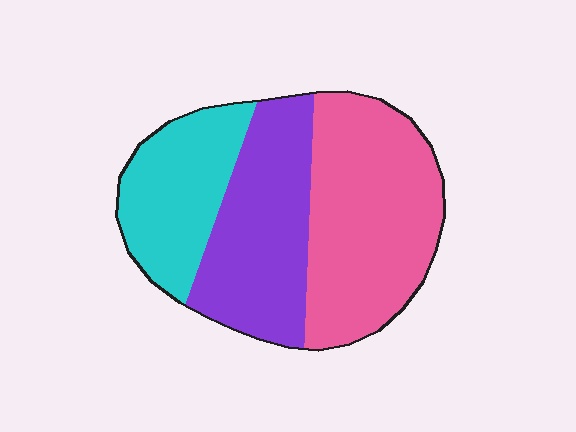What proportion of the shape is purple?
Purple takes up about one third (1/3) of the shape.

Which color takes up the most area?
Pink, at roughly 45%.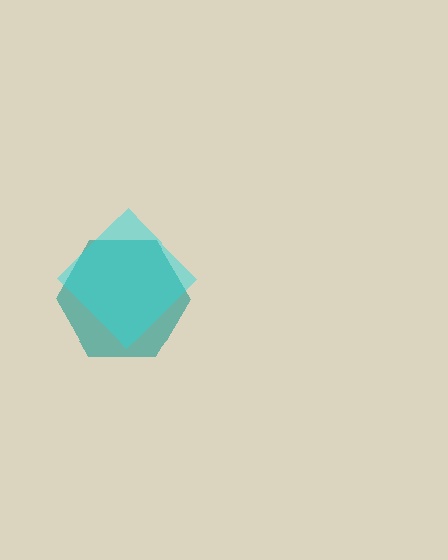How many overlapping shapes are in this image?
There are 2 overlapping shapes in the image.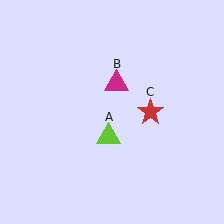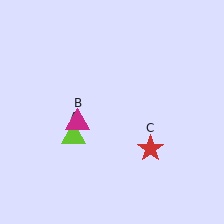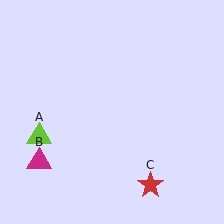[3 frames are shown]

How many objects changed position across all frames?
3 objects changed position: lime triangle (object A), magenta triangle (object B), red star (object C).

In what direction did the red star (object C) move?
The red star (object C) moved down.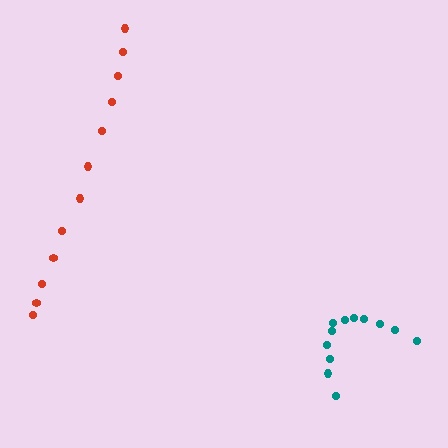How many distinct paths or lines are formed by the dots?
There are 2 distinct paths.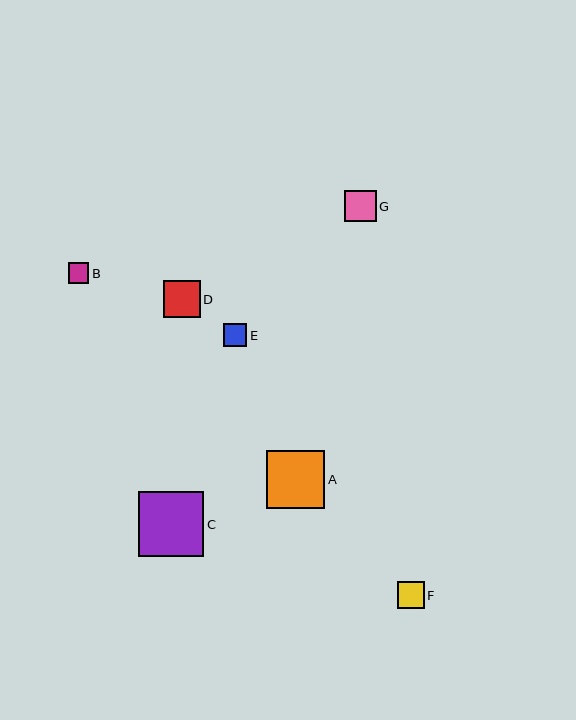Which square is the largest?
Square C is the largest with a size of approximately 65 pixels.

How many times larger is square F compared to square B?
Square F is approximately 1.3 times the size of square B.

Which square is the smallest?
Square B is the smallest with a size of approximately 20 pixels.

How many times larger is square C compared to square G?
Square C is approximately 2.1 times the size of square G.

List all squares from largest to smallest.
From largest to smallest: C, A, D, G, F, E, B.